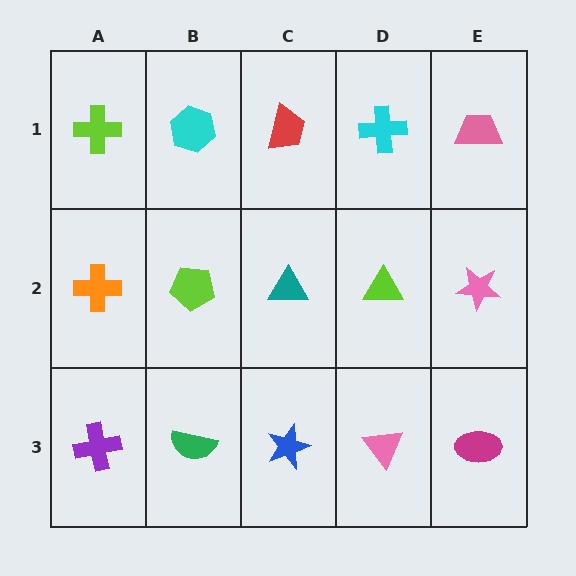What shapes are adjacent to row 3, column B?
A lime pentagon (row 2, column B), a purple cross (row 3, column A), a blue star (row 3, column C).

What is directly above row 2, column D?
A cyan cross.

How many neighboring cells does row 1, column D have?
3.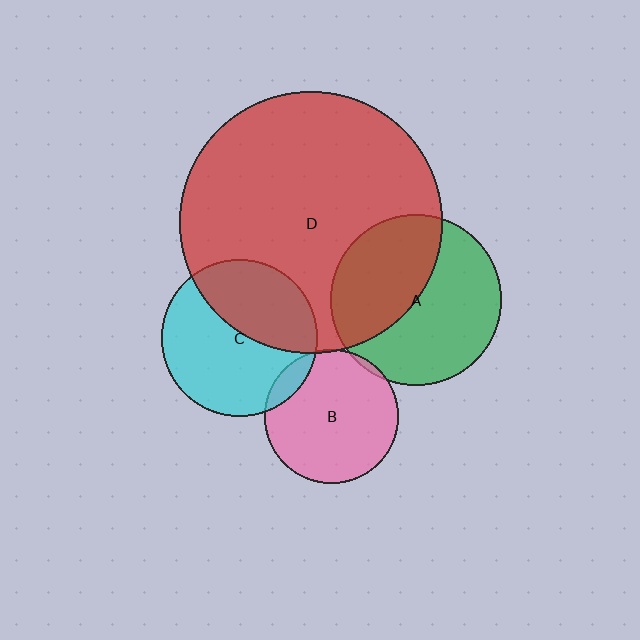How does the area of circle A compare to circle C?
Approximately 1.2 times.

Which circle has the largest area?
Circle D (red).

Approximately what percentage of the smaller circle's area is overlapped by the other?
Approximately 10%.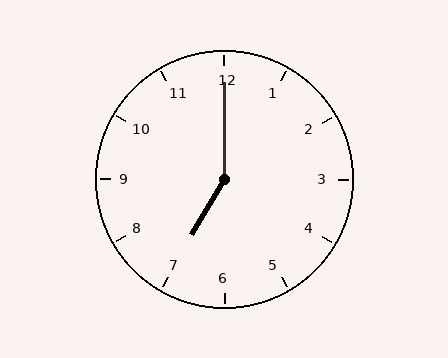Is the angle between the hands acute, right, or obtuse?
It is obtuse.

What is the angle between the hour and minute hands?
Approximately 150 degrees.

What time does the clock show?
7:00.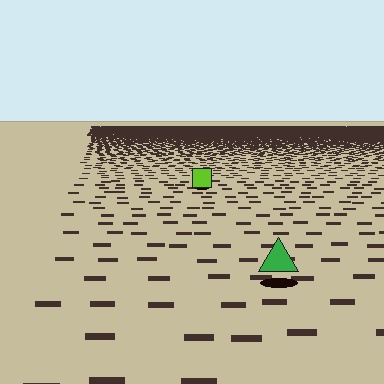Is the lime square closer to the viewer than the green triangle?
No. The green triangle is closer — you can tell from the texture gradient: the ground texture is coarser near it.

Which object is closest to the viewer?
The green triangle is closest. The texture marks near it are larger and more spread out.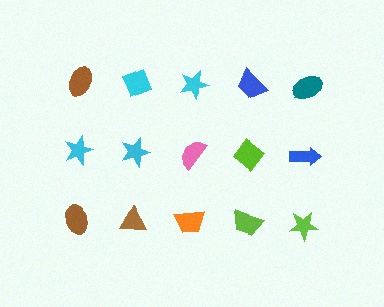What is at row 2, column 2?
A cyan star.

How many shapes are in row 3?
5 shapes.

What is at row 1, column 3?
A cyan star.